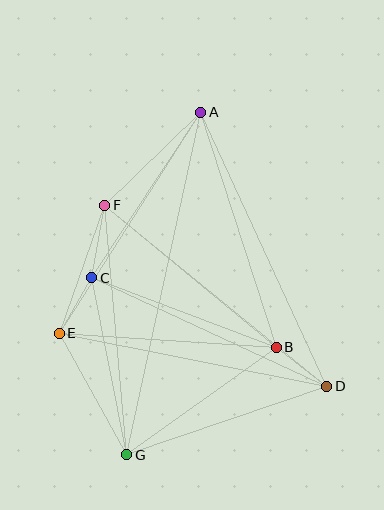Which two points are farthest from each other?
Points A and G are farthest from each other.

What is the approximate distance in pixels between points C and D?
The distance between C and D is approximately 259 pixels.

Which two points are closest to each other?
Points B and D are closest to each other.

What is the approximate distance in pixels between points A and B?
The distance between A and B is approximately 247 pixels.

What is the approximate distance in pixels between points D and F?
The distance between D and F is approximately 287 pixels.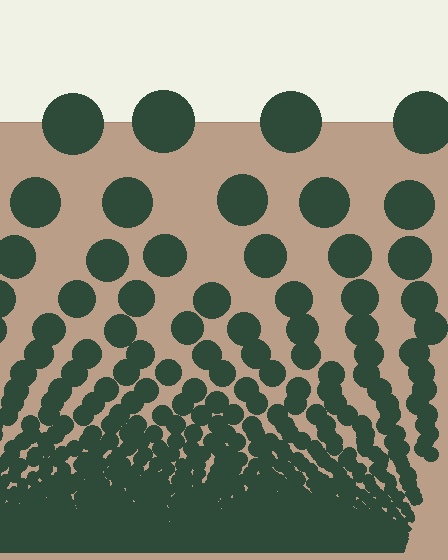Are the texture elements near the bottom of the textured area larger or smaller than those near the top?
Smaller. The gradient is inverted — elements near the bottom are smaller and denser.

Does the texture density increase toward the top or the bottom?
Density increases toward the bottom.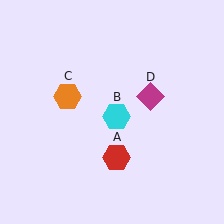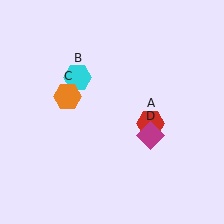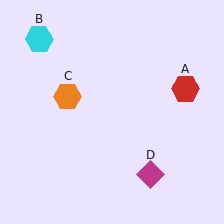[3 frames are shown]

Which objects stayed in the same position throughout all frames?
Orange hexagon (object C) remained stationary.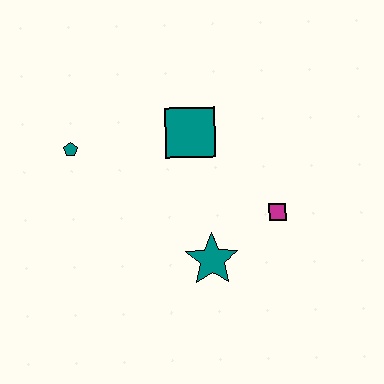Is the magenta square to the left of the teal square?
No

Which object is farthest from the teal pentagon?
The magenta square is farthest from the teal pentagon.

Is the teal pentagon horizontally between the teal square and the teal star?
No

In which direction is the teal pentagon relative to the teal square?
The teal pentagon is to the left of the teal square.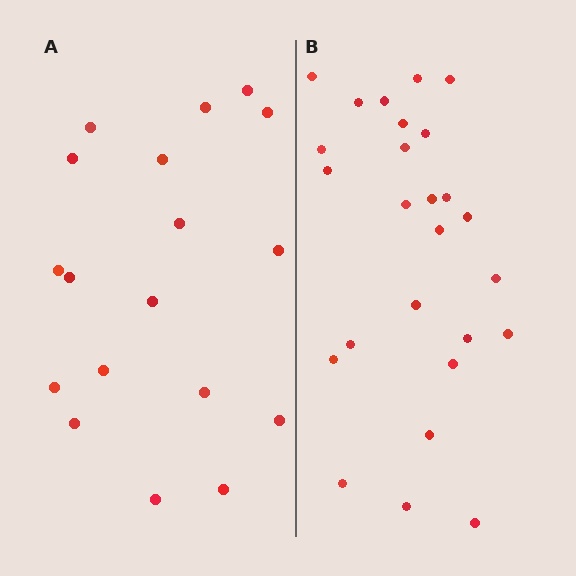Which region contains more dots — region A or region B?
Region B (the right region) has more dots.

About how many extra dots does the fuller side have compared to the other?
Region B has roughly 8 or so more dots than region A.